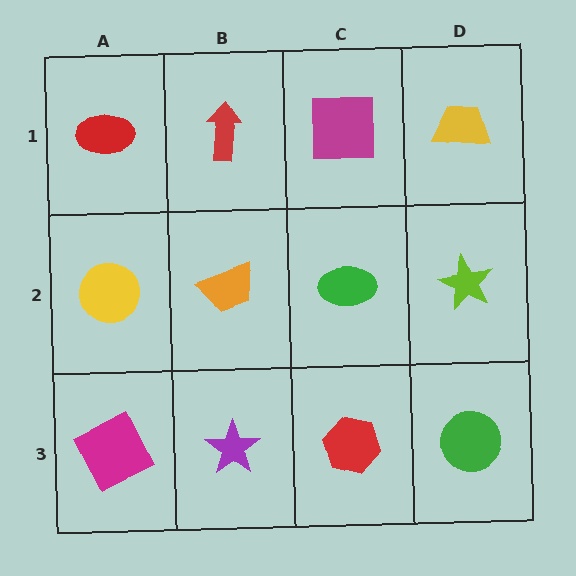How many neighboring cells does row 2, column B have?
4.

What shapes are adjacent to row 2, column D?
A yellow trapezoid (row 1, column D), a green circle (row 3, column D), a green ellipse (row 2, column C).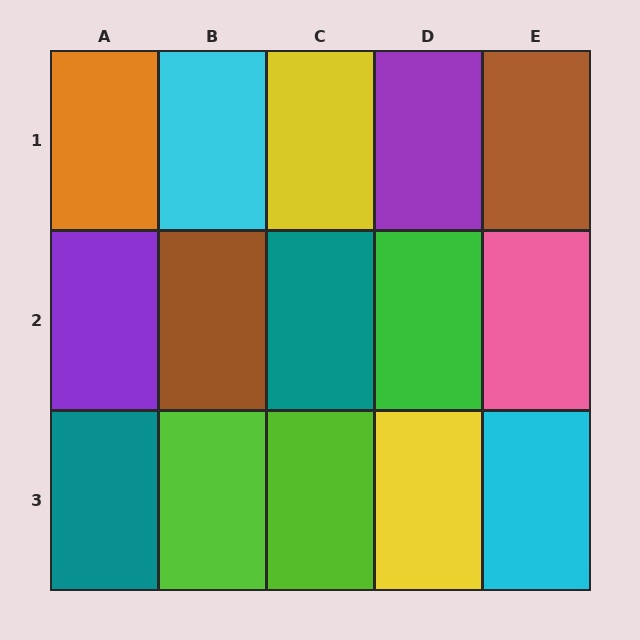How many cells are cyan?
2 cells are cyan.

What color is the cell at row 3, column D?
Yellow.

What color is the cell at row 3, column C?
Lime.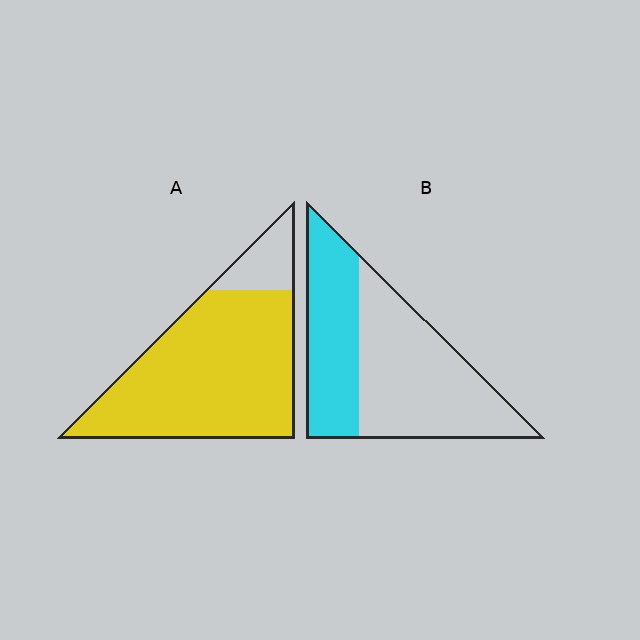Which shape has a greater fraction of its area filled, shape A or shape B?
Shape A.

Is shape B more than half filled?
No.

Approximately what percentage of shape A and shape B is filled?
A is approximately 85% and B is approximately 40%.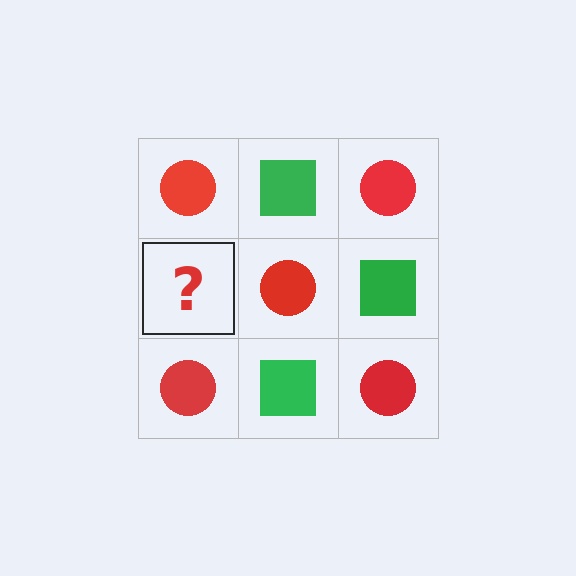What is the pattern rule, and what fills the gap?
The rule is that it alternates red circle and green square in a checkerboard pattern. The gap should be filled with a green square.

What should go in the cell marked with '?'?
The missing cell should contain a green square.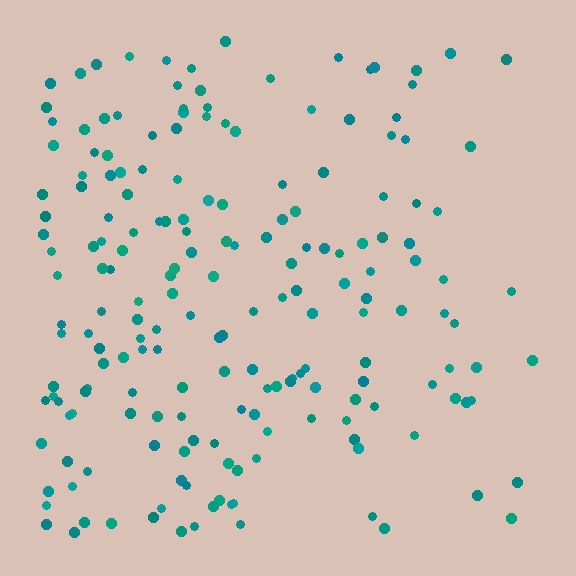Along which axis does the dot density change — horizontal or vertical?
Horizontal.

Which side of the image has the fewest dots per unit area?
The right.